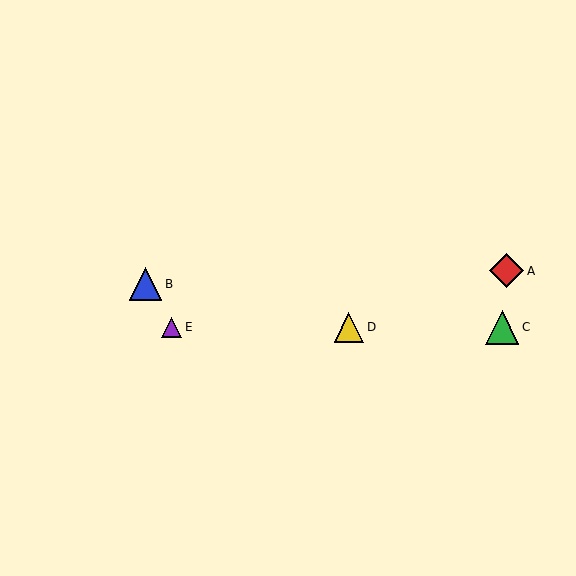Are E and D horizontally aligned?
Yes, both are at y≈327.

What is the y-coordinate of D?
Object D is at y≈327.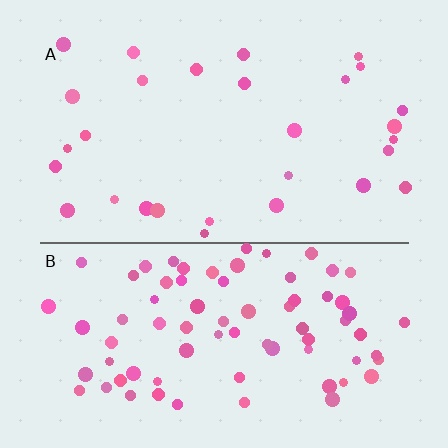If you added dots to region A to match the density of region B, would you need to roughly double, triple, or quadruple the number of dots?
Approximately triple.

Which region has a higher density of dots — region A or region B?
B (the bottom).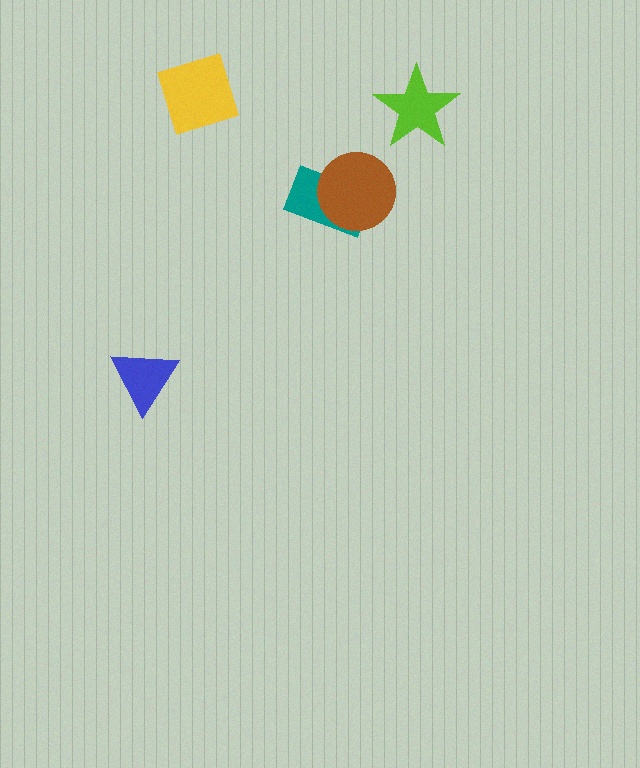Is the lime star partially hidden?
No, no other shape covers it.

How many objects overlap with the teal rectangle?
1 object overlaps with the teal rectangle.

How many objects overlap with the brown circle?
1 object overlaps with the brown circle.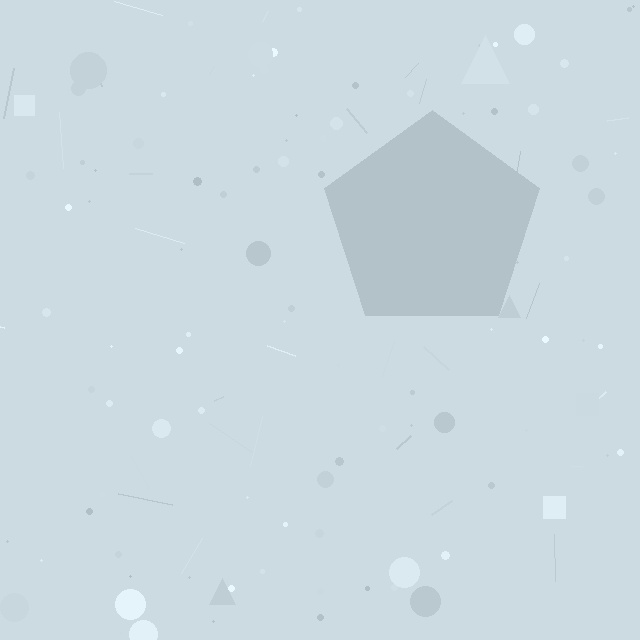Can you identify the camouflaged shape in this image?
The camouflaged shape is a pentagon.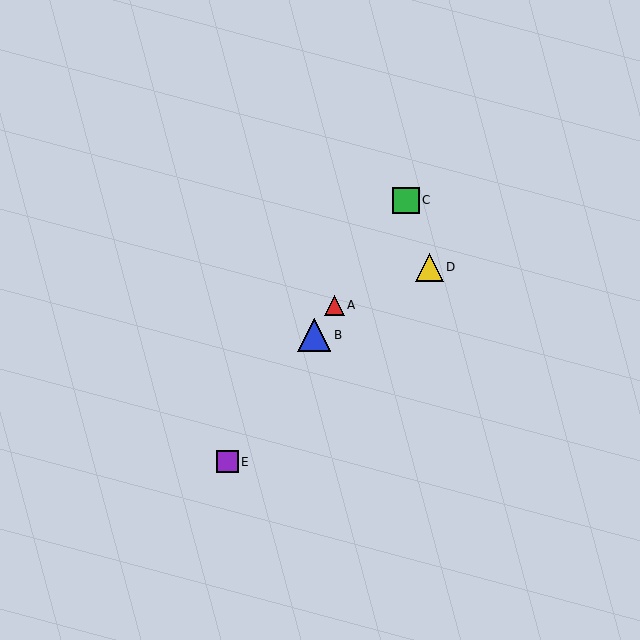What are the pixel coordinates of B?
Object B is at (314, 335).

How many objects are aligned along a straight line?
4 objects (A, B, C, E) are aligned along a straight line.